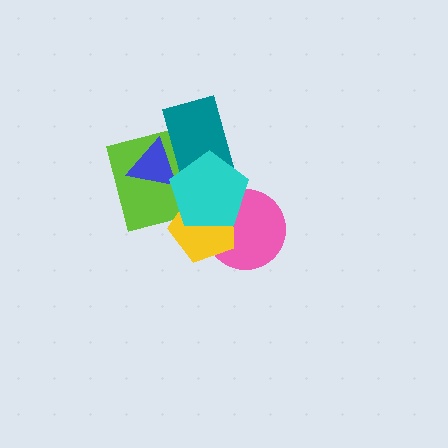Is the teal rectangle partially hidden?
Yes, it is partially covered by another shape.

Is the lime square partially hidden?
Yes, it is partially covered by another shape.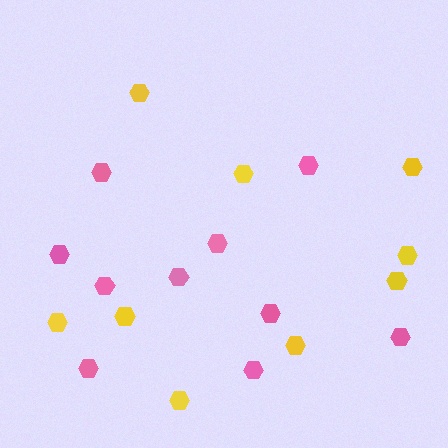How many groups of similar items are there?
There are 2 groups: one group of pink hexagons (10) and one group of yellow hexagons (9).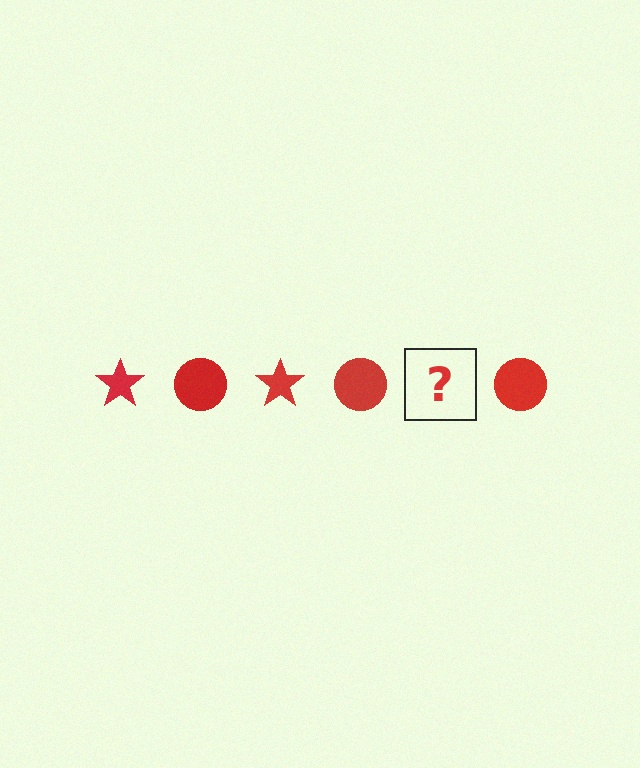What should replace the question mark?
The question mark should be replaced with a red star.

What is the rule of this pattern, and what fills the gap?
The rule is that the pattern cycles through star, circle shapes in red. The gap should be filled with a red star.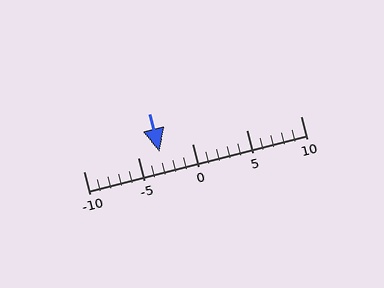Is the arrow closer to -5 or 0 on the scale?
The arrow is closer to -5.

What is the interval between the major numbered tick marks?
The major tick marks are spaced 5 units apart.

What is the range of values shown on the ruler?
The ruler shows values from -10 to 10.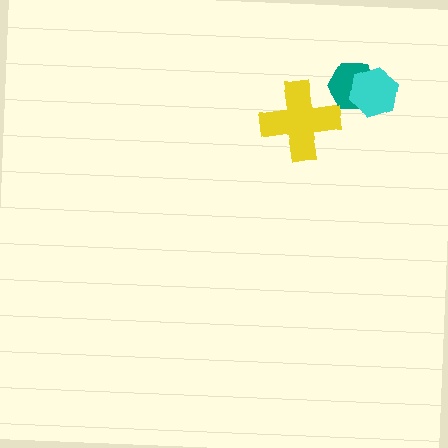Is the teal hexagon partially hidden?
Yes, it is partially covered by another shape.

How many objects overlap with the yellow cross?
0 objects overlap with the yellow cross.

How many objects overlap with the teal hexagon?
1 object overlaps with the teal hexagon.